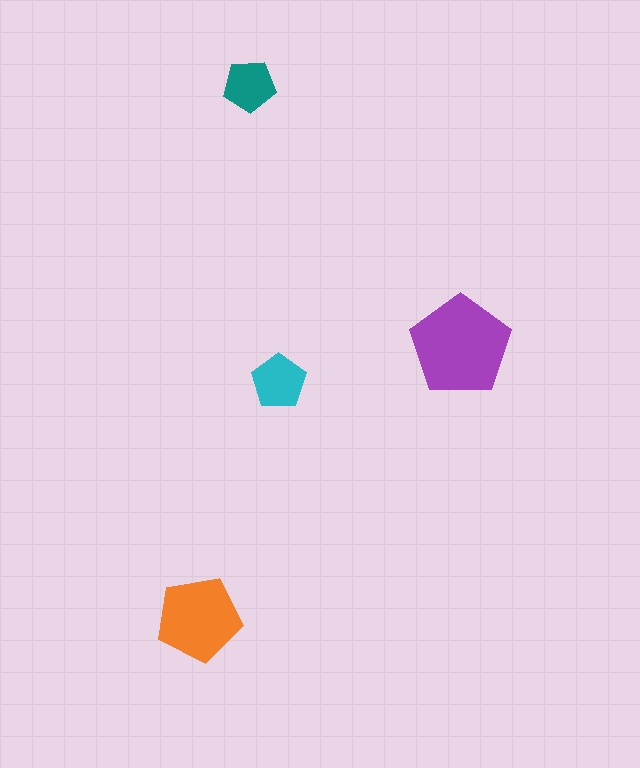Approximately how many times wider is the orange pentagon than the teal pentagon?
About 1.5 times wider.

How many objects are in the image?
There are 4 objects in the image.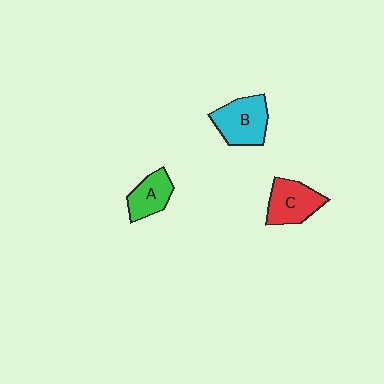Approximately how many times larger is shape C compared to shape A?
Approximately 1.3 times.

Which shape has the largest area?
Shape B (cyan).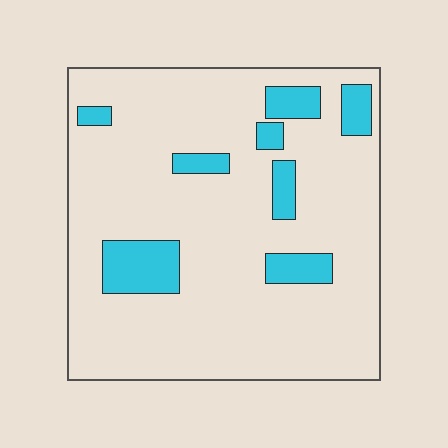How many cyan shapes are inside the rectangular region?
8.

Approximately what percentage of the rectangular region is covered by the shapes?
Approximately 15%.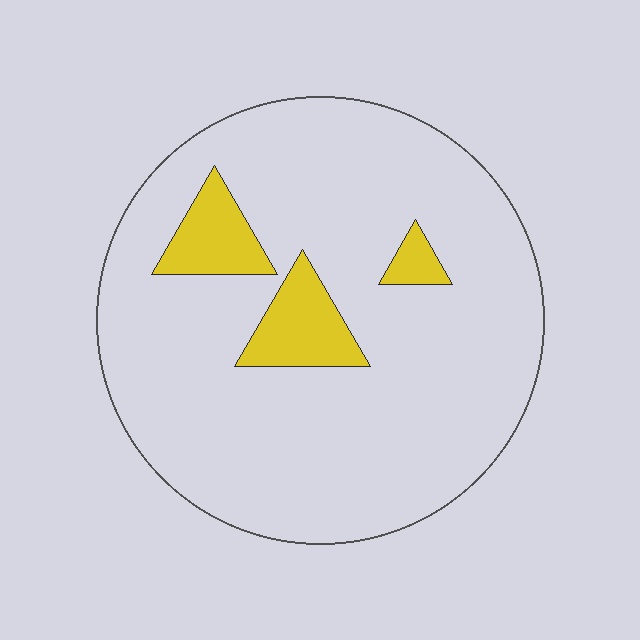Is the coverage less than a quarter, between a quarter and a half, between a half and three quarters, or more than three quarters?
Less than a quarter.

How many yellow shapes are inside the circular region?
3.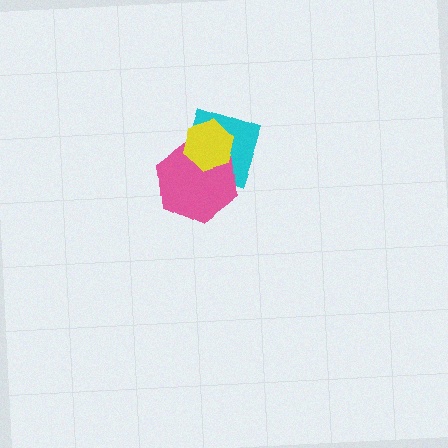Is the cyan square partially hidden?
Yes, it is partially covered by another shape.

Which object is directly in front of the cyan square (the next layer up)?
The pink hexagon is directly in front of the cyan square.